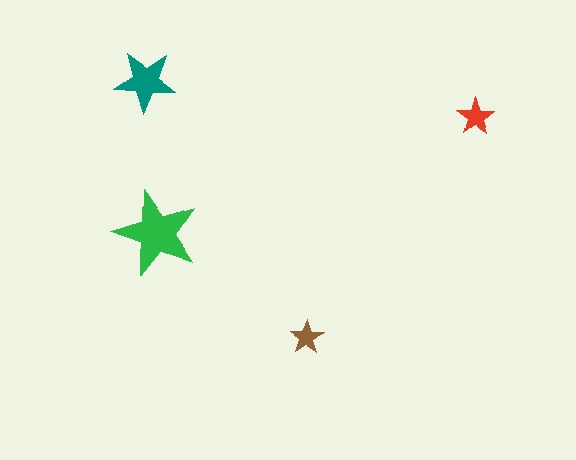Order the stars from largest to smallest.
the green one, the teal one, the red one, the brown one.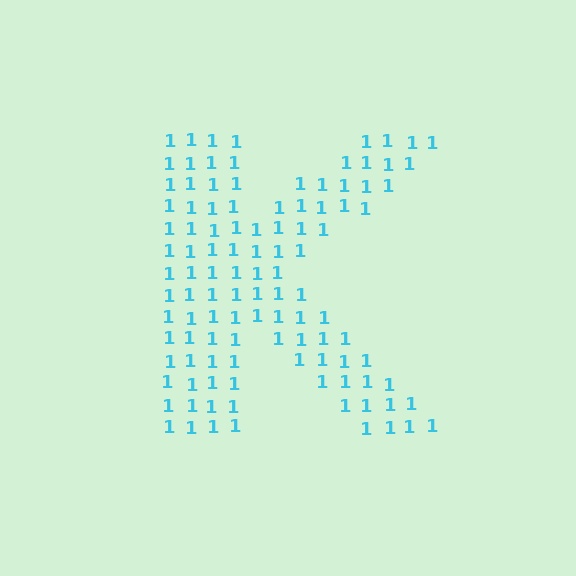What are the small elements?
The small elements are digit 1's.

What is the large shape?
The large shape is the letter K.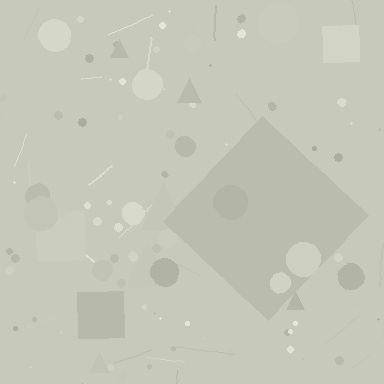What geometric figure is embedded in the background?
A diamond is embedded in the background.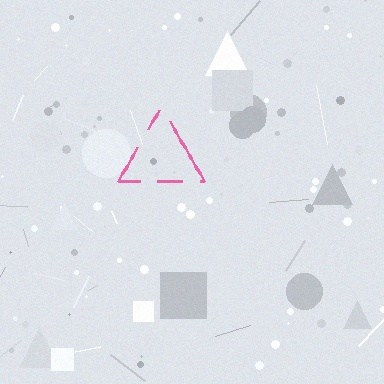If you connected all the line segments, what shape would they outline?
They would outline a triangle.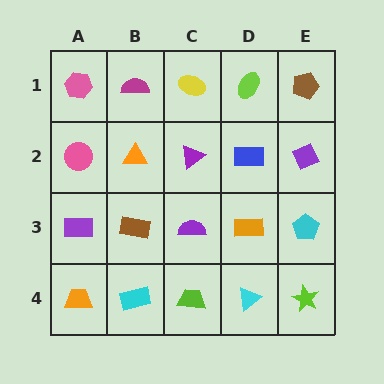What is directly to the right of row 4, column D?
A lime star.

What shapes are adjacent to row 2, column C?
A yellow ellipse (row 1, column C), a purple semicircle (row 3, column C), an orange triangle (row 2, column B), a blue rectangle (row 2, column D).